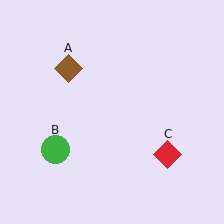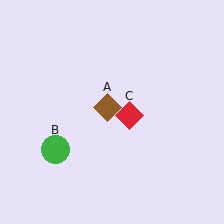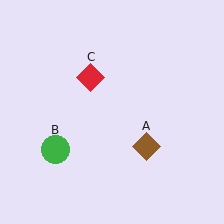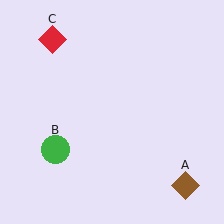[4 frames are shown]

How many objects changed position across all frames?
2 objects changed position: brown diamond (object A), red diamond (object C).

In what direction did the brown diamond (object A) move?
The brown diamond (object A) moved down and to the right.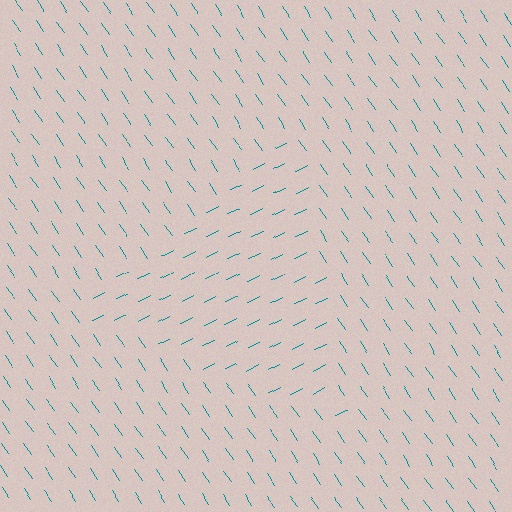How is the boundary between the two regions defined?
The boundary is defined purely by a change in line orientation (approximately 81 degrees difference). All lines are the same color and thickness.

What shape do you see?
I see a triangle.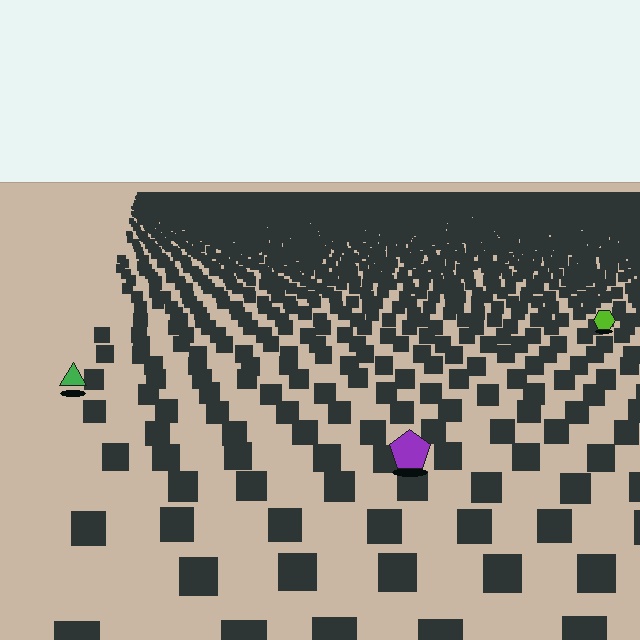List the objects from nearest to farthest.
From nearest to farthest: the purple pentagon, the green triangle, the lime hexagon.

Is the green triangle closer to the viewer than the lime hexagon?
Yes. The green triangle is closer — you can tell from the texture gradient: the ground texture is coarser near it.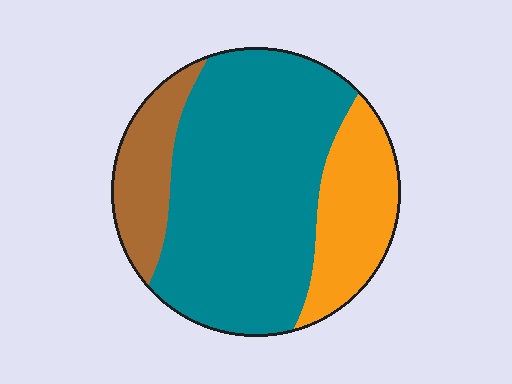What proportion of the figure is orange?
Orange covers roughly 20% of the figure.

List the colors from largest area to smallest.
From largest to smallest: teal, orange, brown.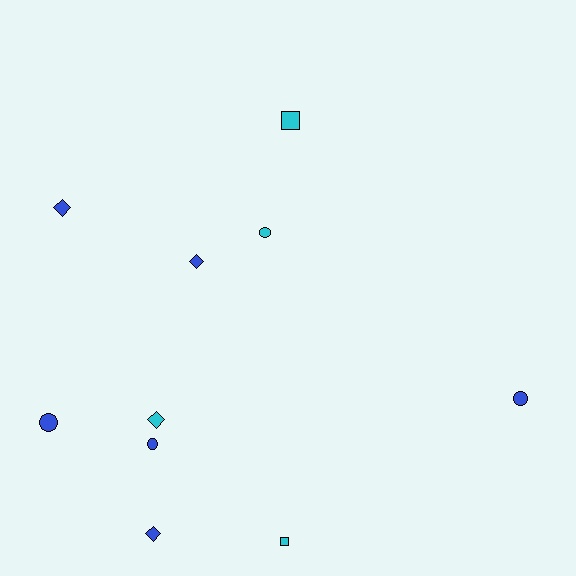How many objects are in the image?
There are 10 objects.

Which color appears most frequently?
Blue, with 6 objects.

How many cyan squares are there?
There are 2 cyan squares.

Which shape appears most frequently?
Circle, with 4 objects.